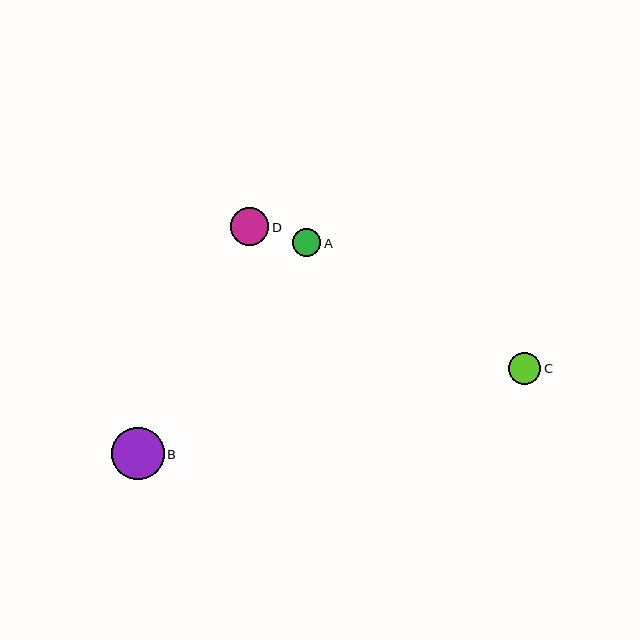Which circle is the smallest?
Circle A is the smallest with a size of approximately 28 pixels.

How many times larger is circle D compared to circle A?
Circle D is approximately 1.4 times the size of circle A.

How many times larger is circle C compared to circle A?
Circle C is approximately 1.2 times the size of circle A.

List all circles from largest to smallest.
From largest to smallest: B, D, C, A.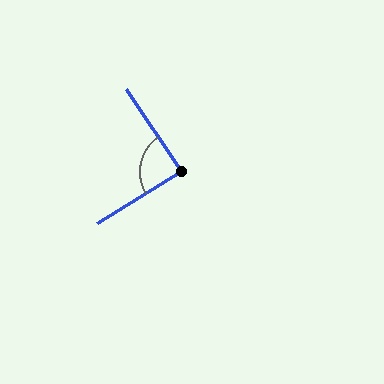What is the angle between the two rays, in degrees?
Approximately 87 degrees.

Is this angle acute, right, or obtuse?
It is approximately a right angle.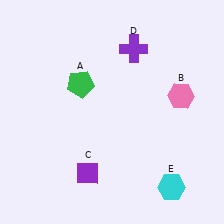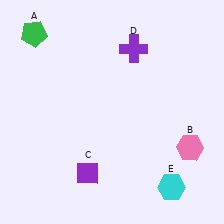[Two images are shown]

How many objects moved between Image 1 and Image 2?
2 objects moved between the two images.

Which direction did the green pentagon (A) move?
The green pentagon (A) moved up.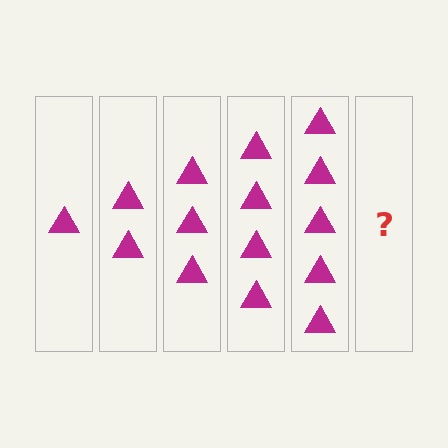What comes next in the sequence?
The next element should be 6 triangles.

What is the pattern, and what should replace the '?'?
The pattern is that each step adds one more triangle. The '?' should be 6 triangles.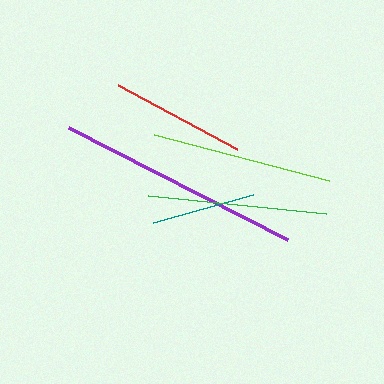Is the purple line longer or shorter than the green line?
The purple line is longer than the green line.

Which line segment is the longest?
The purple line is the longest at approximately 246 pixels.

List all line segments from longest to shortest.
From longest to shortest: purple, lime, green, red, teal.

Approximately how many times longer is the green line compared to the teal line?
The green line is approximately 1.7 times the length of the teal line.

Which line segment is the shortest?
The teal line is the shortest at approximately 105 pixels.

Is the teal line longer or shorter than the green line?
The green line is longer than the teal line.